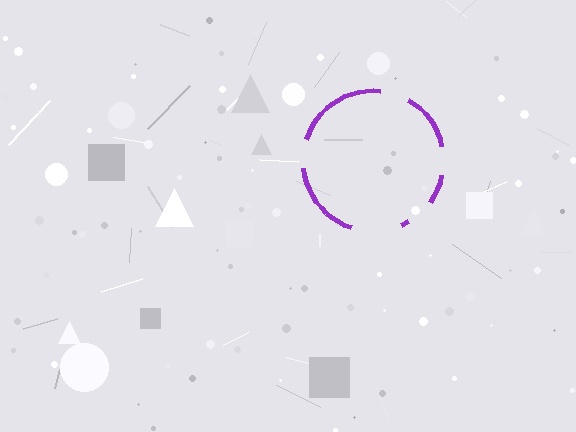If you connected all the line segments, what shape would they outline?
They would outline a circle.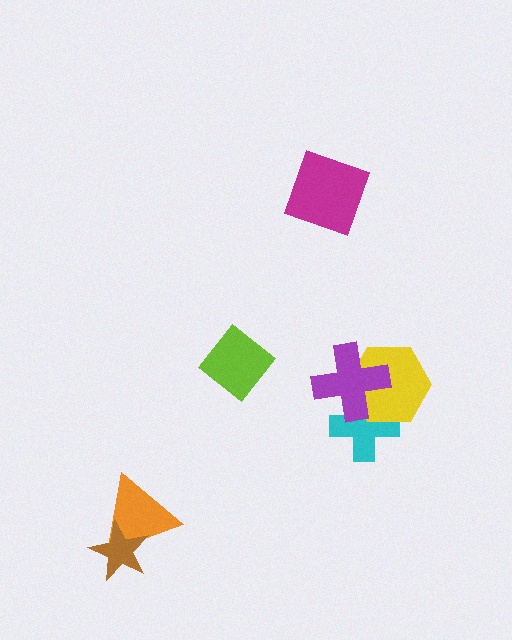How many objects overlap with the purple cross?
2 objects overlap with the purple cross.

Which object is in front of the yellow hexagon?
The purple cross is in front of the yellow hexagon.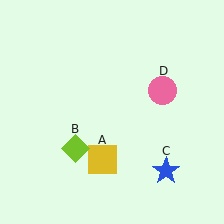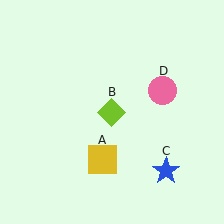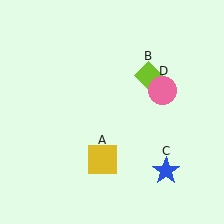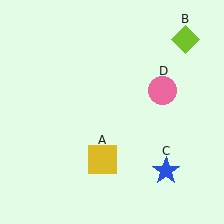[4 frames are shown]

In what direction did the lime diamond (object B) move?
The lime diamond (object B) moved up and to the right.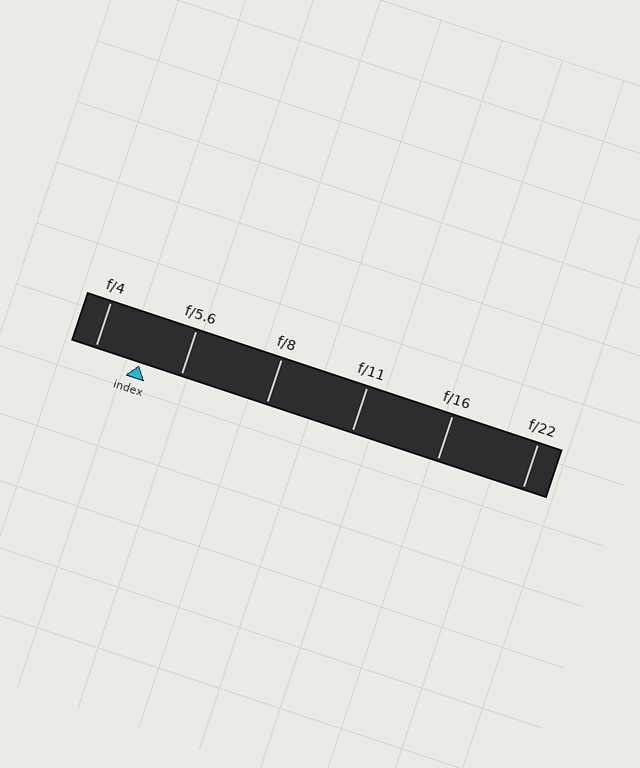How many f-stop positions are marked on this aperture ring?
There are 6 f-stop positions marked.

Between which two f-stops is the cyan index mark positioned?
The index mark is between f/4 and f/5.6.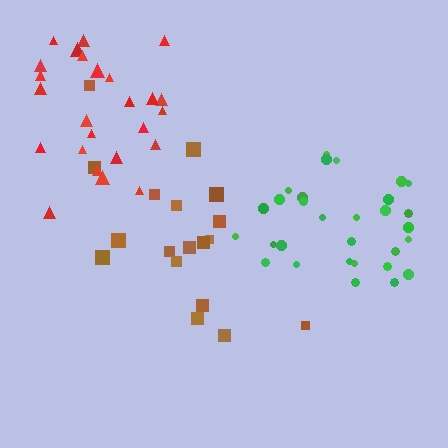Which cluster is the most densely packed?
Red.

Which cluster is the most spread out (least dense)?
Brown.